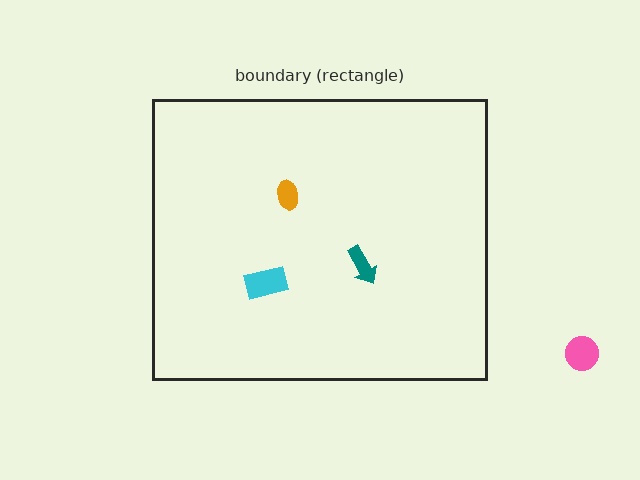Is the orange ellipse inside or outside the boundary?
Inside.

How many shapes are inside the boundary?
3 inside, 1 outside.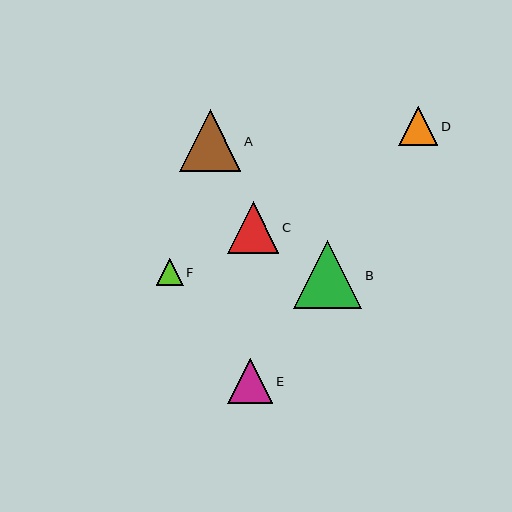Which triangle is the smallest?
Triangle F is the smallest with a size of approximately 27 pixels.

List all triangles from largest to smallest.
From largest to smallest: B, A, C, E, D, F.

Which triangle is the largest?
Triangle B is the largest with a size of approximately 68 pixels.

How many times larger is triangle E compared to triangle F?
Triangle E is approximately 1.7 times the size of triangle F.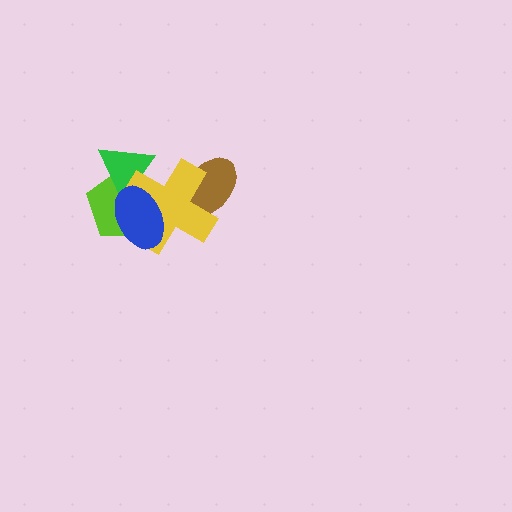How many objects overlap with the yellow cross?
4 objects overlap with the yellow cross.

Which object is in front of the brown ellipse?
The yellow cross is in front of the brown ellipse.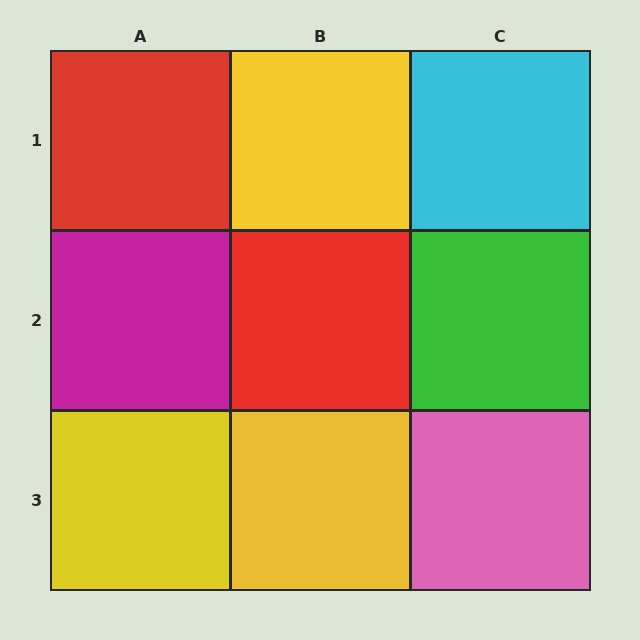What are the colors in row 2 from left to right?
Magenta, red, green.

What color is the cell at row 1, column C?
Cyan.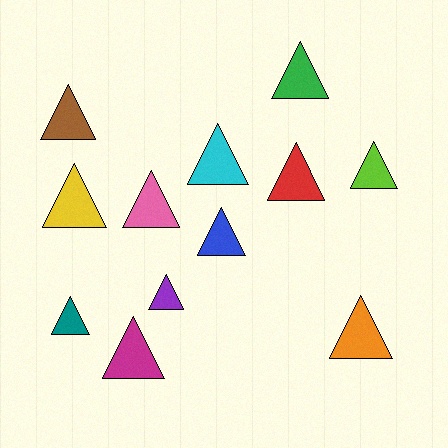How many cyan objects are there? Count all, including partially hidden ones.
There is 1 cyan object.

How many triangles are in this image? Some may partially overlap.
There are 12 triangles.